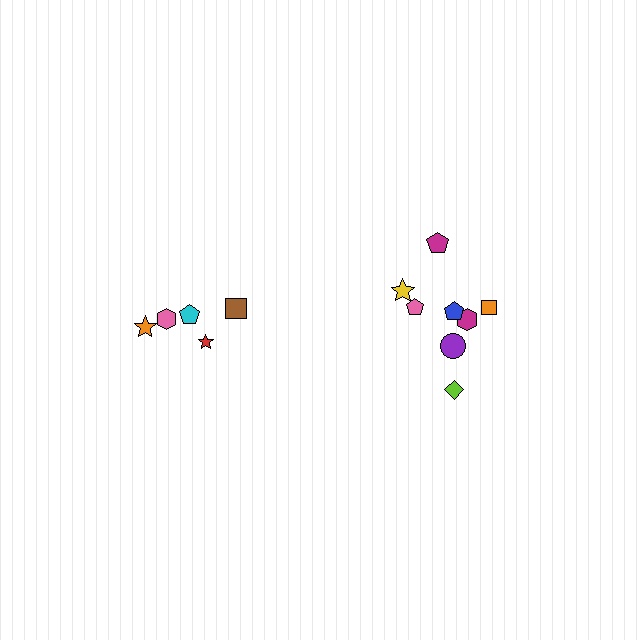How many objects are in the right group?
There are 8 objects.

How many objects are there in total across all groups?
There are 13 objects.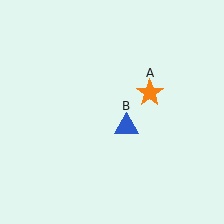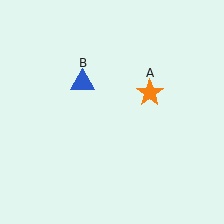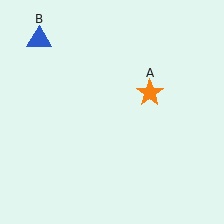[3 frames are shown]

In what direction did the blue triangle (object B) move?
The blue triangle (object B) moved up and to the left.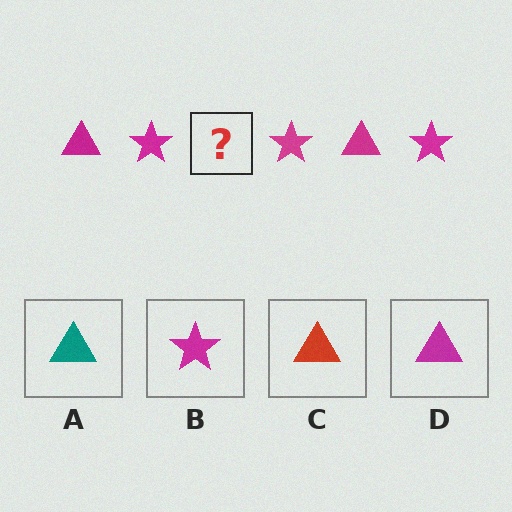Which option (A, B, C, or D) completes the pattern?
D.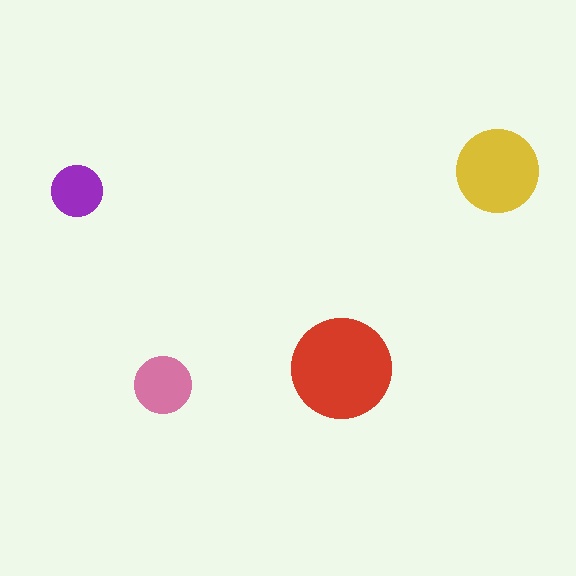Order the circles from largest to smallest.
the red one, the yellow one, the pink one, the purple one.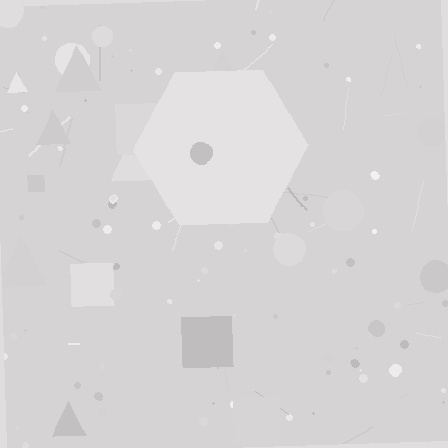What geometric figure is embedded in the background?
A hexagon is embedded in the background.